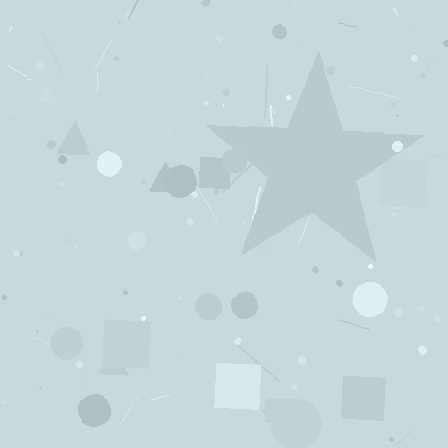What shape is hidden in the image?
A star is hidden in the image.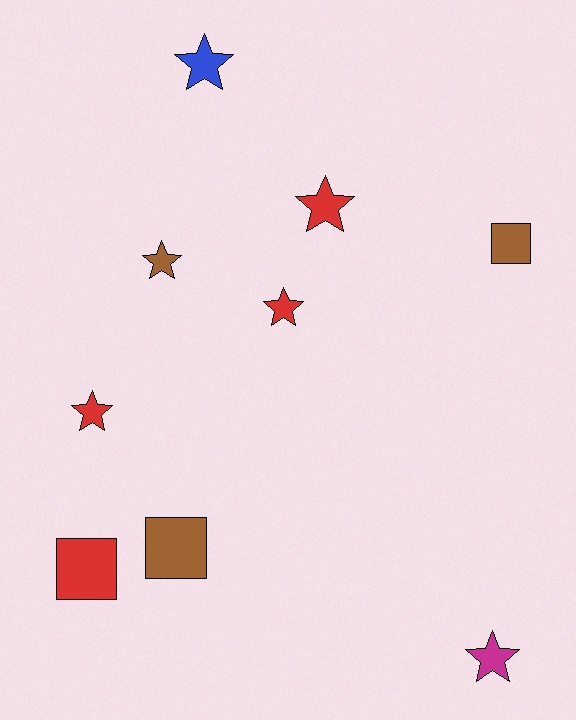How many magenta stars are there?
There is 1 magenta star.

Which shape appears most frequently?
Star, with 6 objects.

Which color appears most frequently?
Red, with 4 objects.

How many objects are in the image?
There are 9 objects.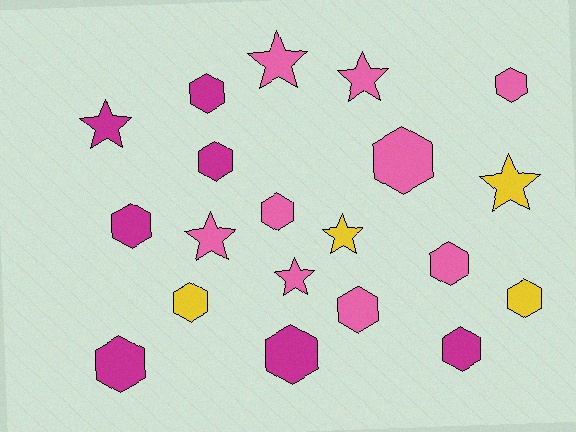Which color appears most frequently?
Pink, with 9 objects.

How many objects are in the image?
There are 20 objects.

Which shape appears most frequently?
Hexagon, with 13 objects.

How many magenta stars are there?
There is 1 magenta star.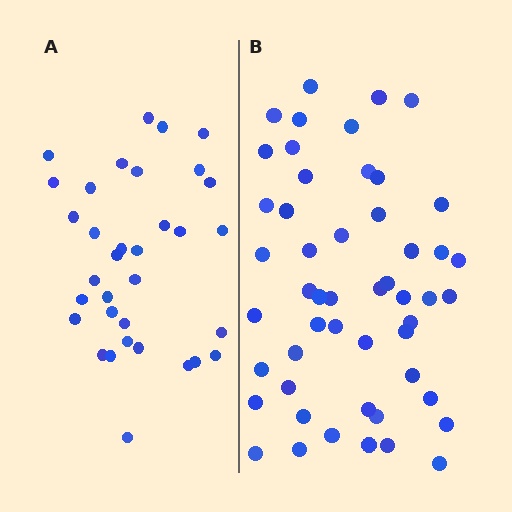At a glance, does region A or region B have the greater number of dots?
Region B (the right region) has more dots.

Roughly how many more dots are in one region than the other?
Region B has approximately 15 more dots than region A.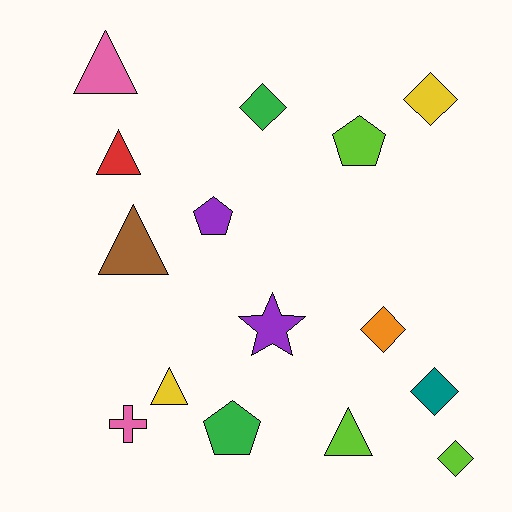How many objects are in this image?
There are 15 objects.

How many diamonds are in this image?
There are 5 diamonds.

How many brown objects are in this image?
There is 1 brown object.